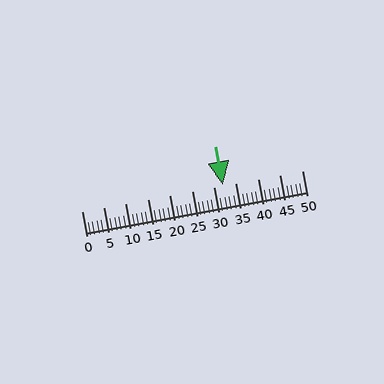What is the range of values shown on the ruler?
The ruler shows values from 0 to 50.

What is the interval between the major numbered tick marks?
The major tick marks are spaced 5 units apart.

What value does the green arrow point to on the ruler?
The green arrow points to approximately 32.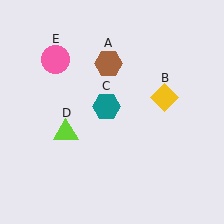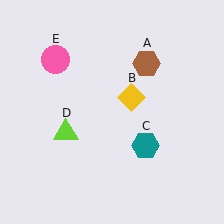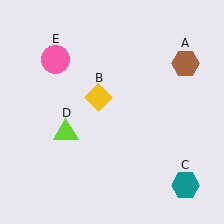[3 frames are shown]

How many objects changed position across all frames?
3 objects changed position: brown hexagon (object A), yellow diamond (object B), teal hexagon (object C).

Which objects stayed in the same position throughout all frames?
Lime triangle (object D) and pink circle (object E) remained stationary.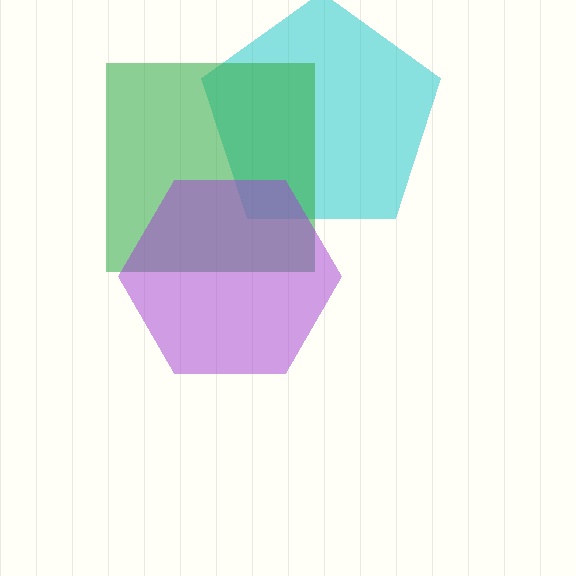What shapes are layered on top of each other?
The layered shapes are: a cyan pentagon, a green square, a purple hexagon.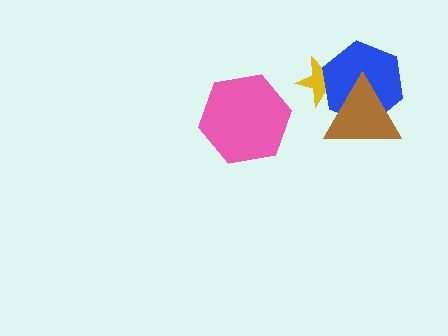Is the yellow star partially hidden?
Yes, it is partially covered by another shape.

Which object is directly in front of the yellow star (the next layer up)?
The blue hexagon is directly in front of the yellow star.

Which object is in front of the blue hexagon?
The brown triangle is in front of the blue hexagon.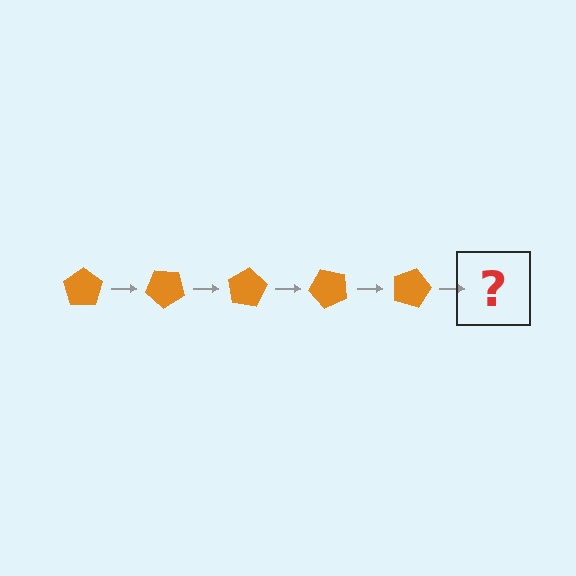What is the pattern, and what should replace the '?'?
The pattern is that the pentagon rotates 40 degrees each step. The '?' should be an orange pentagon rotated 200 degrees.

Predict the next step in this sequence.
The next step is an orange pentagon rotated 200 degrees.